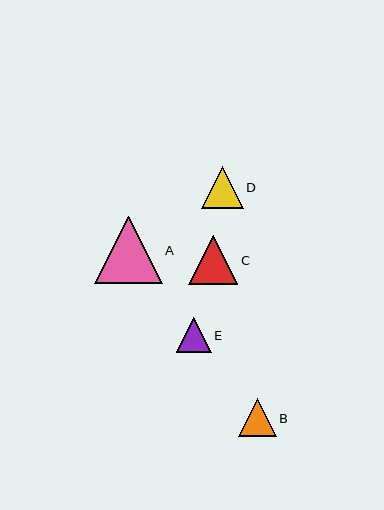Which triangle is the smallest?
Triangle E is the smallest with a size of approximately 35 pixels.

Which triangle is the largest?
Triangle A is the largest with a size of approximately 67 pixels.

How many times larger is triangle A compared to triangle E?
Triangle A is approximately 1.9 times the size of triangle E.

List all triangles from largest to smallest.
From largest to smallest: A, C, D, B, E.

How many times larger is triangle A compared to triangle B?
Triangle A is approximately 1.8 times the size of triangle B.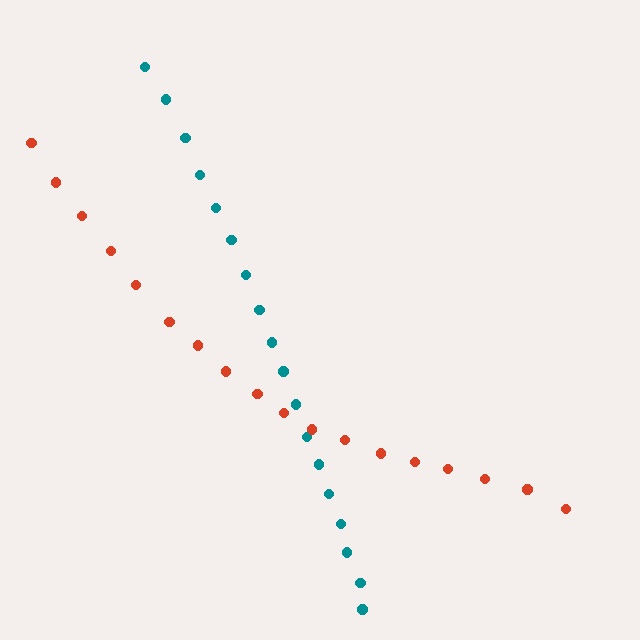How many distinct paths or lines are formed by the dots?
There are 2 distinct paths.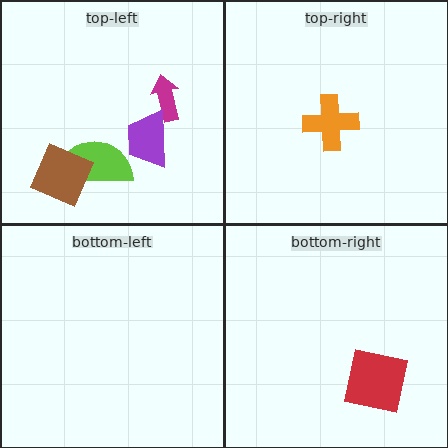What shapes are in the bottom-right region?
The red square.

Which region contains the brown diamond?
The top-left region.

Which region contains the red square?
The bottom-right region.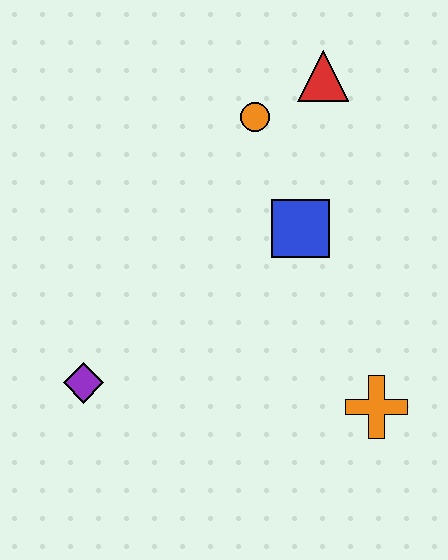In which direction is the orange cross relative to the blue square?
The orange cross is below the blue square.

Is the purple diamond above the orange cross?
Yes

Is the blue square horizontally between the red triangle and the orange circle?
Yes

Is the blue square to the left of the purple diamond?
No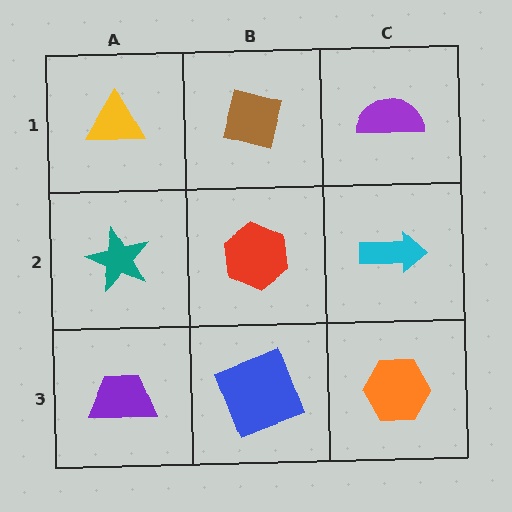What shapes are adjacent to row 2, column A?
A yellow triangle (row 1, column A), a purple trapezoid (row 3, column A), a red hexagon (row 2, column B).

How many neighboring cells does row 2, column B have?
4.